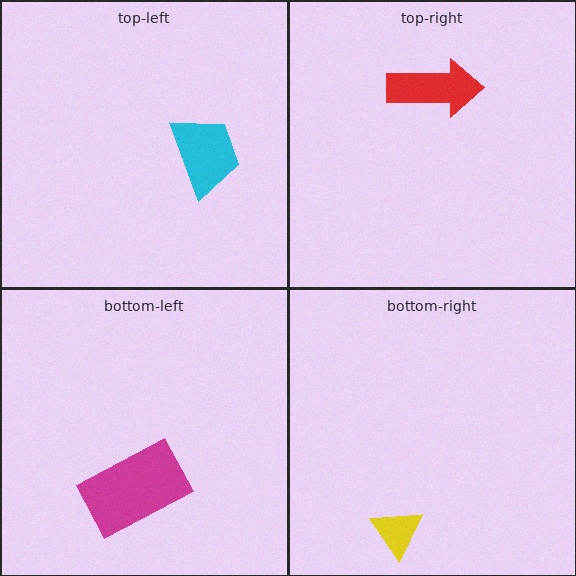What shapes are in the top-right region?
The red arrow.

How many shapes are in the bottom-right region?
1.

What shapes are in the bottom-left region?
The magenta rectangle.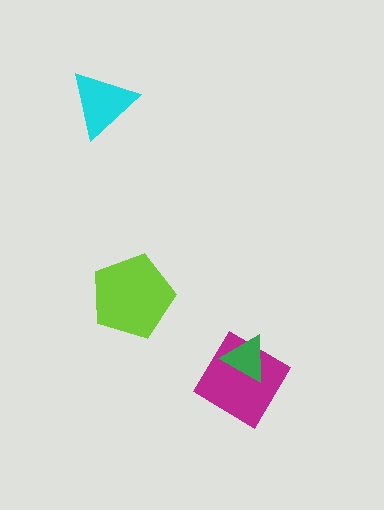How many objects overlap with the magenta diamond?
1 object overlaps with the magenta diamond.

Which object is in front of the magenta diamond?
The green triangle is in front of the magenta diamond.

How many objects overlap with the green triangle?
1 object overlaps with the green triangle.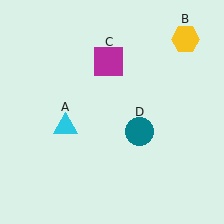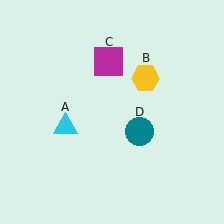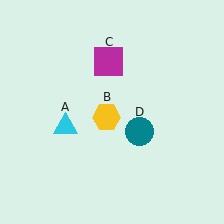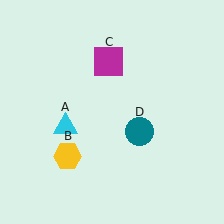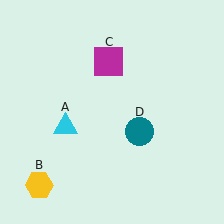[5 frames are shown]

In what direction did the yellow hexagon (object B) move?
The yellow hexagon (object B) moved down and to the left.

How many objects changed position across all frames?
1 object changed position: yellow hexagon (object B).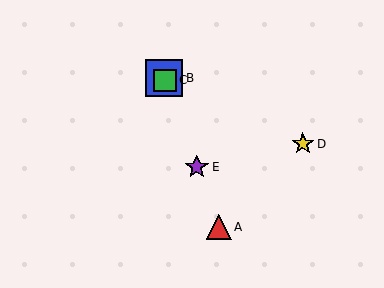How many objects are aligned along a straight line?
4 objects (A, B, C, E) are aligned along a straight line.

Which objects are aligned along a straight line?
Objects A, B, C, E are aligned along a straight line.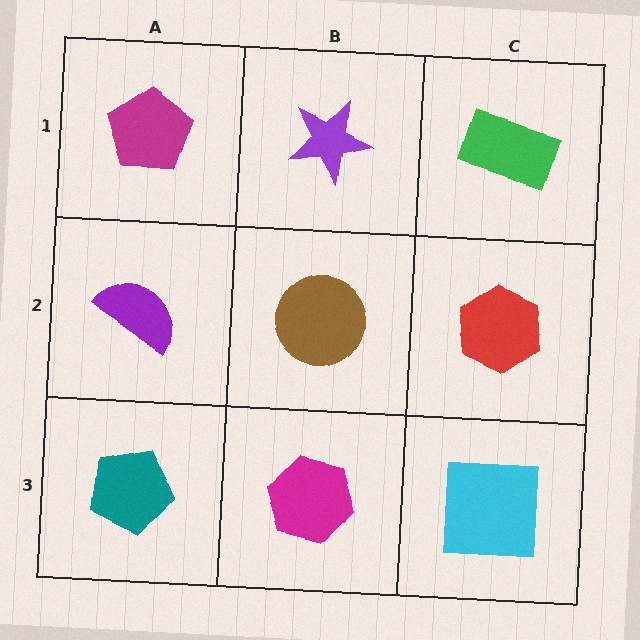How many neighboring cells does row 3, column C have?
2.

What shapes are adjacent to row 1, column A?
A purple semicircle (row 2, column A), a purple star (row 1, column B).